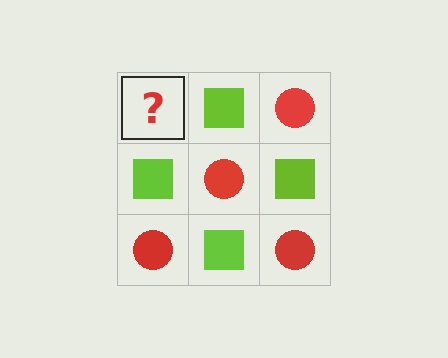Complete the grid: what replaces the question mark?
The question mark should be replaced with a red circle.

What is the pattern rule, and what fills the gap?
The rule is that it alternates red circle and lime square in a checkerboard pattern. The gap should be filled with a red circle.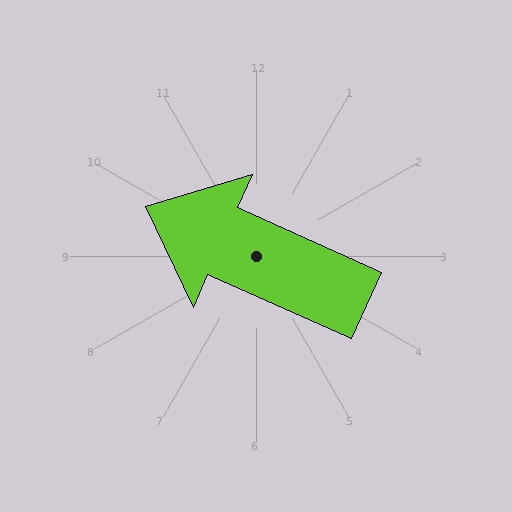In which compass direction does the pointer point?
Northwest.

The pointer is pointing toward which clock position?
Roughly 10 o'clock.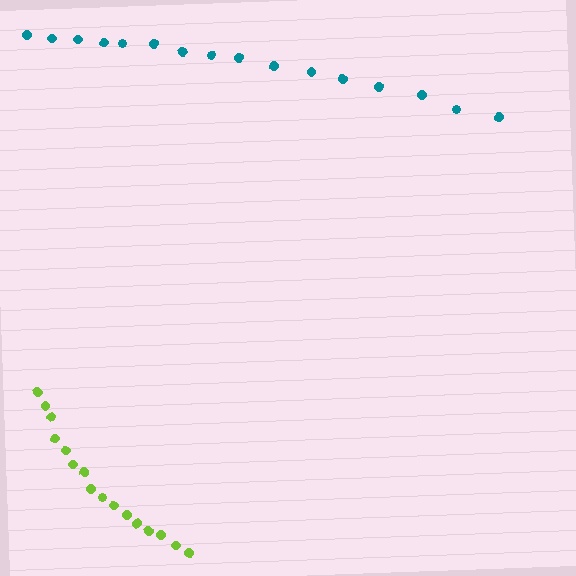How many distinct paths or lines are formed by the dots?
There are 2 distinct paths.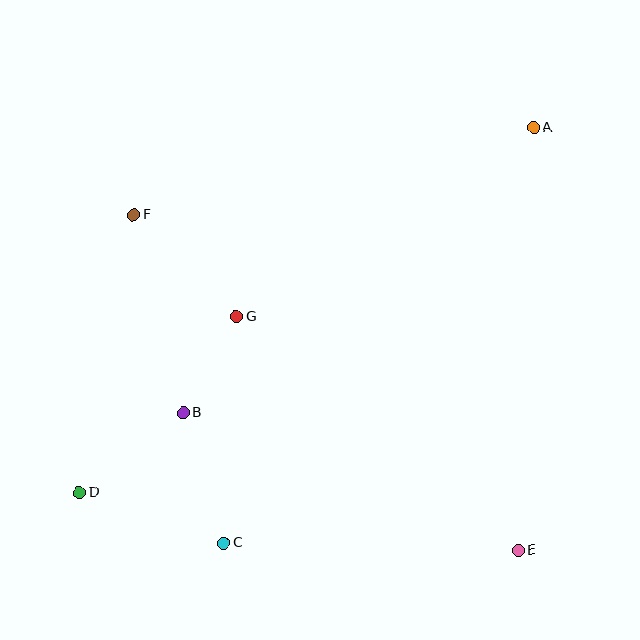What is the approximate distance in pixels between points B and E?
The distance between B and E is approximately 362 pixels.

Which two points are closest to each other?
Points B and G are closest to each other.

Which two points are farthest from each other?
Points A and D are farthest from each other.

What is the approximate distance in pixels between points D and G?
The distance between D and G is approximately 236 pixels.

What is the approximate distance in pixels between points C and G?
The distance between C and G is approximately 227 pixels.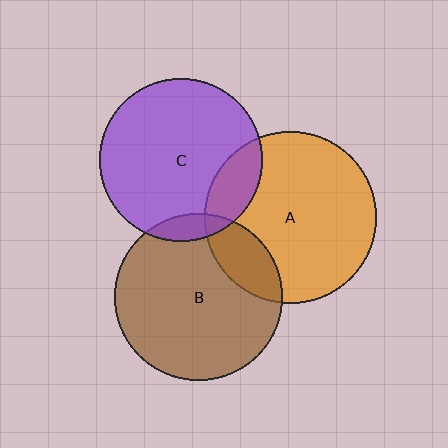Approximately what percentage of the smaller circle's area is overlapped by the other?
Approximately 20%.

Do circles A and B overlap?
Yes.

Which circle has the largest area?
Circle A (orange).